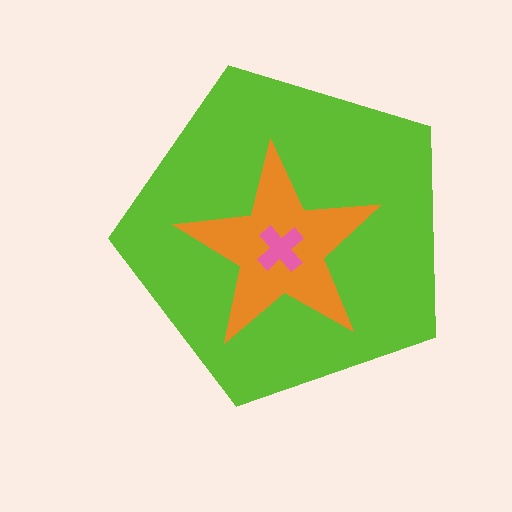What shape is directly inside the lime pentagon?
The orange star.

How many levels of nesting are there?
3.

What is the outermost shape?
The lime pentagon.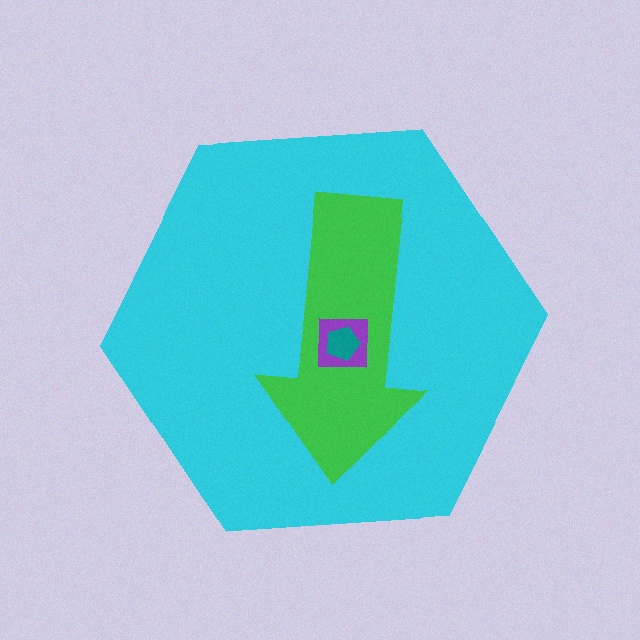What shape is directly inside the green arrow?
The purple square.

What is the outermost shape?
The cyan hexagon.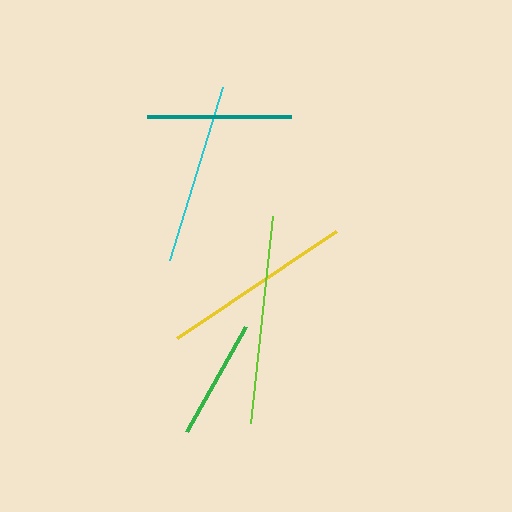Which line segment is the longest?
The lime line is the longest at approximately 209 pixels.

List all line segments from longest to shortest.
From longest to shortest: lime, yellow, cyan, teal, green.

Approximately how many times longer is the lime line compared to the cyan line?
The lime line is approximately 1.2 times the length of the cyan line.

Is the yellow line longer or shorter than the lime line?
The lime line is longer than the yellow line.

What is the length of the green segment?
The green segment is approximately 121 pixels long.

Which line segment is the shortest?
The green line is the shortest at approximately 121 pixels.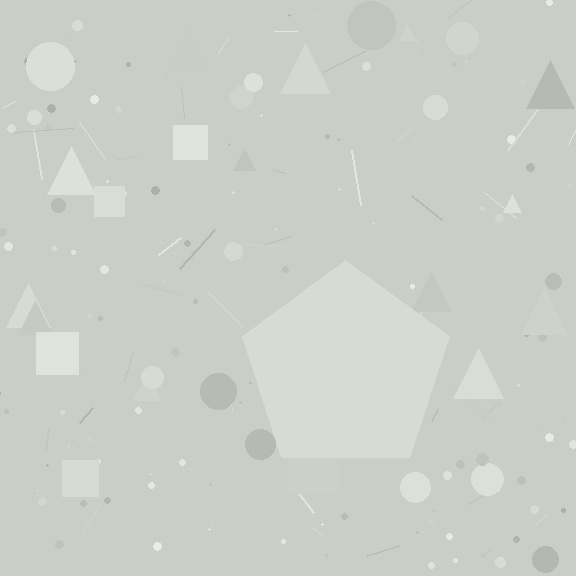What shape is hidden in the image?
A pentagon is hidden in the image.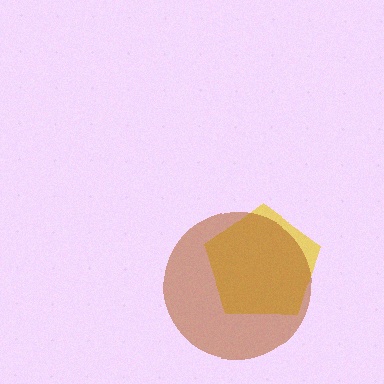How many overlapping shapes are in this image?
There are 2 overlapping shapes in the image.